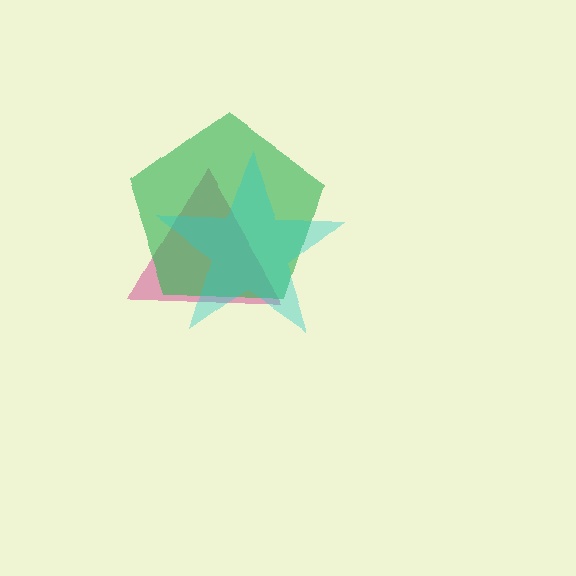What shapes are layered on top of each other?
The layered shapes are: a magenta triangle, a green pentagon, a cyan star.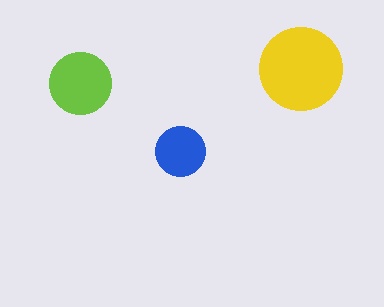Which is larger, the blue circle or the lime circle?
The lime one.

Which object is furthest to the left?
The lime circle is leftmost.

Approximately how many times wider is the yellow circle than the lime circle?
About 1.5 times wider.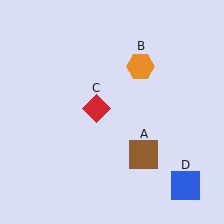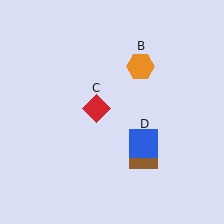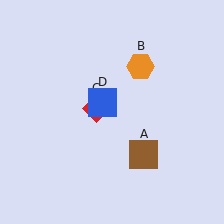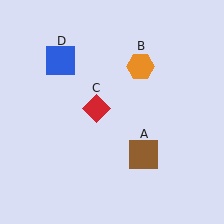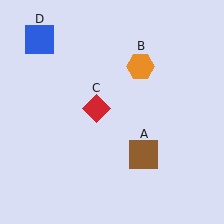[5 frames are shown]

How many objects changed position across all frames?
1 object changed position: blue square (object D).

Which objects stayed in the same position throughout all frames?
Brown square (object A) and orange hexagon (object B) and red diamond (object C) remained stationary.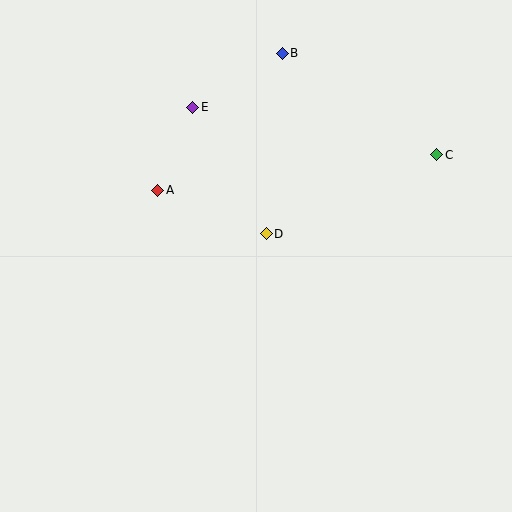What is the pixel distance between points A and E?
The distance between A and E is 90 pixels.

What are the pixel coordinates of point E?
Point E is at (193, 107).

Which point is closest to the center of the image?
Point D at (266, 234) is closest to the center.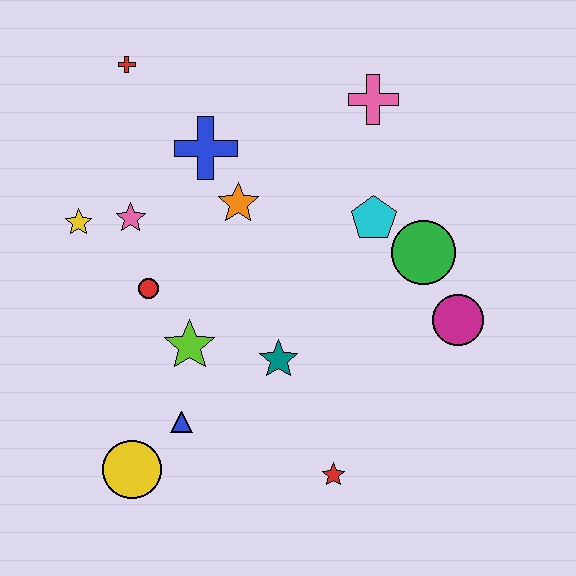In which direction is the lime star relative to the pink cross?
The lime star is below the pink cross.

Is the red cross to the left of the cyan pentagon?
Yes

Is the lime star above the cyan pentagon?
No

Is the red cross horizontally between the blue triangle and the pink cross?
No